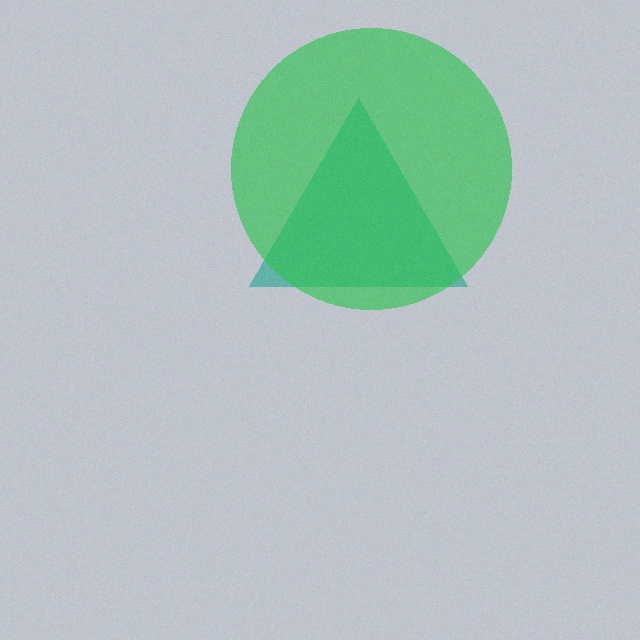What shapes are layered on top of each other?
The layered shapes are: a teal triangle, a green circle.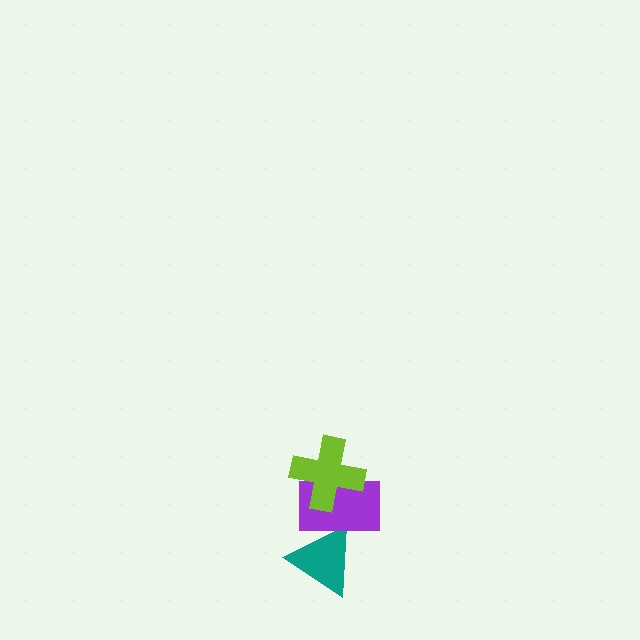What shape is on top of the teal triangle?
The purple rectangle is on top of the teal triangle.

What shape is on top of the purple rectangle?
The lime cross is on top of the purple rectangle.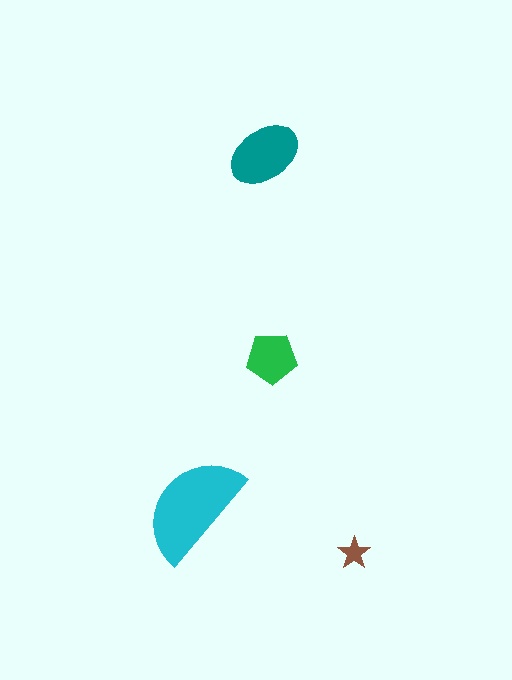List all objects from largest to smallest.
The cyan semicircle, the teal ellipse, the green pentagon, the brown star.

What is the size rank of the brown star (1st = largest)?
4th.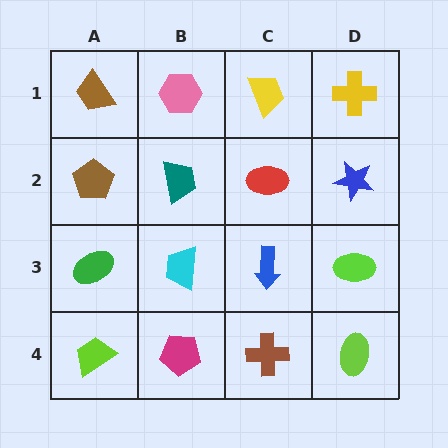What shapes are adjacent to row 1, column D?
A blue star (row 2, column D), a yellow trapezoid (row 1, column C).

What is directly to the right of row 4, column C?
A lime ellipse.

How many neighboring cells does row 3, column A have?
3.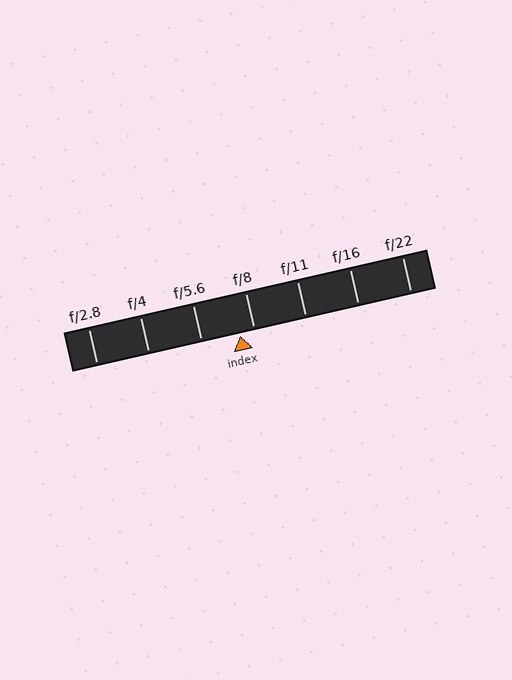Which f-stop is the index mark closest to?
The index mark is closest to f/8.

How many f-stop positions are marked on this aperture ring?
There are 7 f-stop positions marked.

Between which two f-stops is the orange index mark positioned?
The index mark is between f/5.6 and f/8.